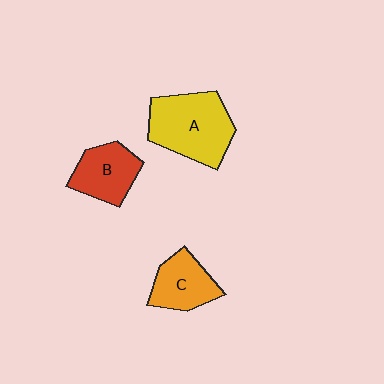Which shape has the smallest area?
Shape C (orange).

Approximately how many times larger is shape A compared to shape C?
Approximately 1.7 times.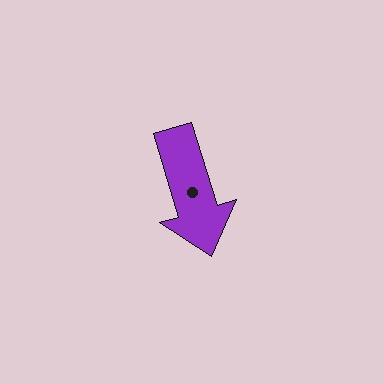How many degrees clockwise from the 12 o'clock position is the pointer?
Approximately 163 degrees.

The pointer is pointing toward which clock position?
Roughly 5 o'clock.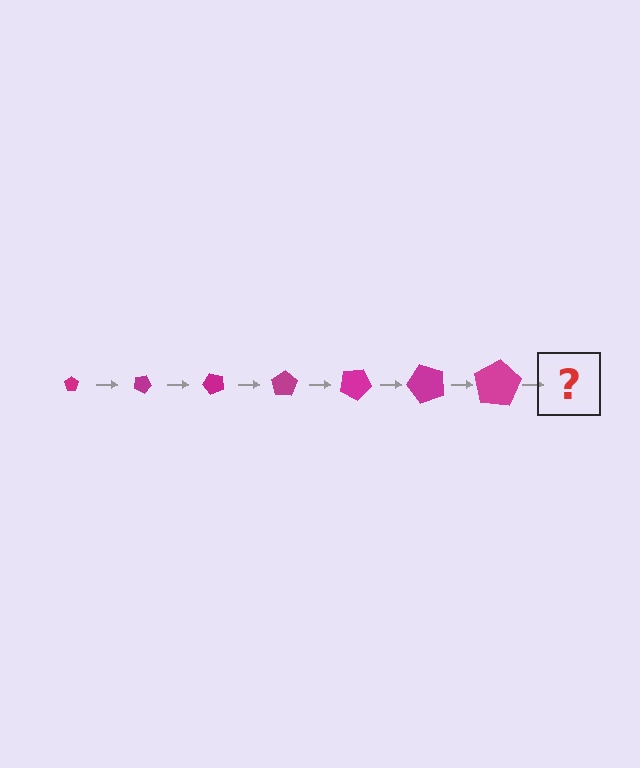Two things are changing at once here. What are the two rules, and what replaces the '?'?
The two rules are that the pentagon grows larger each step and it rotates 25 degrees each step. The '?' should be a pentagon, larger than the previous one and rotated 175 degrees from the start.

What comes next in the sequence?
The next element should be a pentagon, larger than the previous one and rotated 175 degrees from the start.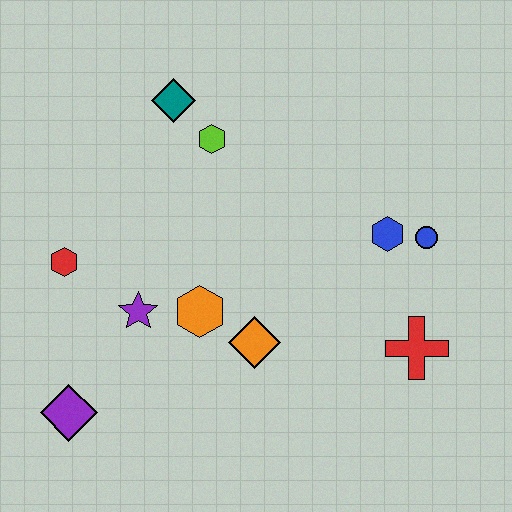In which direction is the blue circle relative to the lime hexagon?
The blue circle is to the right of the lime hexagon.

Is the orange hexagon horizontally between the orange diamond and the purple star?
Yes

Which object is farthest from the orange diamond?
The teal diamond is farthest from the orange diamond.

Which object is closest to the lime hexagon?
The teal diamond is closest to the lime hexagon.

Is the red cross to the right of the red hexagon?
Yes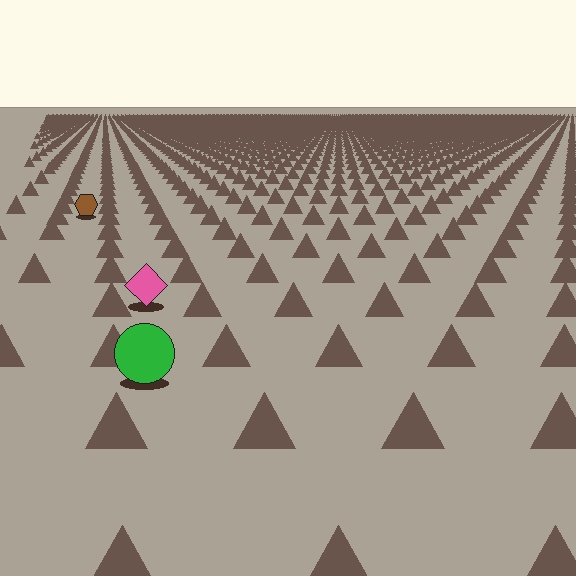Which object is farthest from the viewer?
The brown hexagon is farthest from the viewer. It appears smaller and the ground texture around it is denser.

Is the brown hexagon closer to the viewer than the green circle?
No. The green circle is closer — you can tell from the texture gradient: the ground texture is coarser near it.